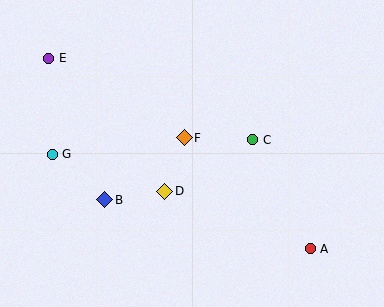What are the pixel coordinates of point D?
Point D is at (164, 191).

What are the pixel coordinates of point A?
Point A is at (310, 249).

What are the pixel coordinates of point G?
Point G is at (52, 154).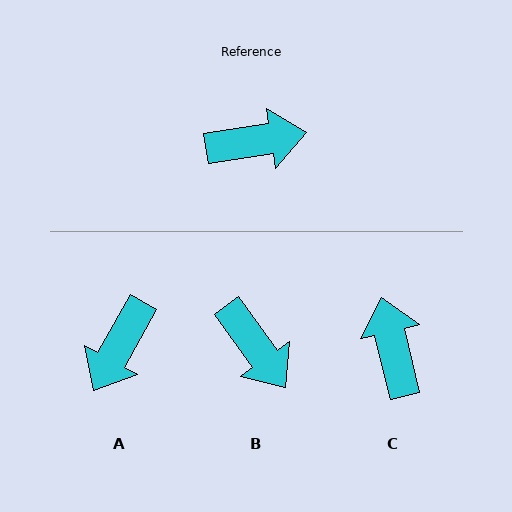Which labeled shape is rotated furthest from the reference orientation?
A, about 128 degrees away.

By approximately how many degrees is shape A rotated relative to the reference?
Approximately 128 degrees clockwise.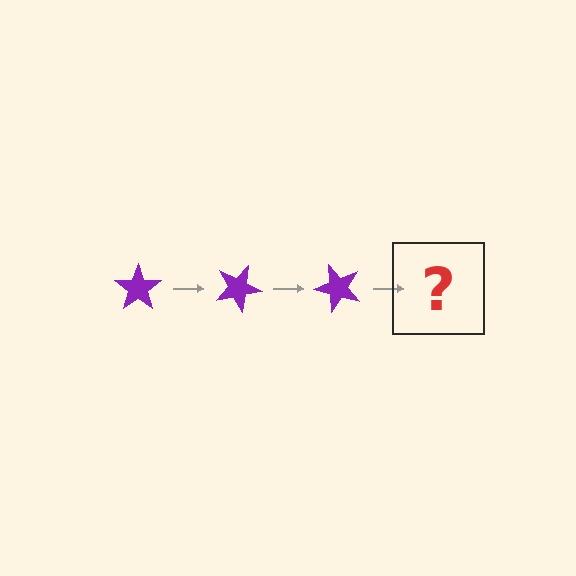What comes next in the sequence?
The next element should be a purple star rotated 75 degrees.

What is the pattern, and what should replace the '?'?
The pattern is that the star rotates 25 degrees each step. The '?' should be a purple star rotated 75 degrees.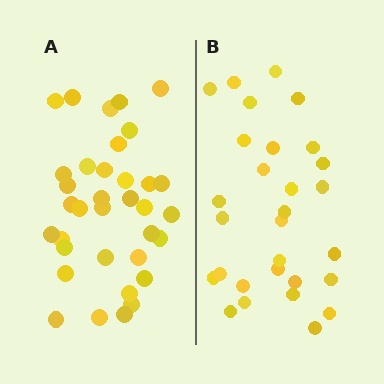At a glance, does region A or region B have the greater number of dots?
Region A (the left region) has more dots.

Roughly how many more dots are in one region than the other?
Region A has about 6 more dots than region B.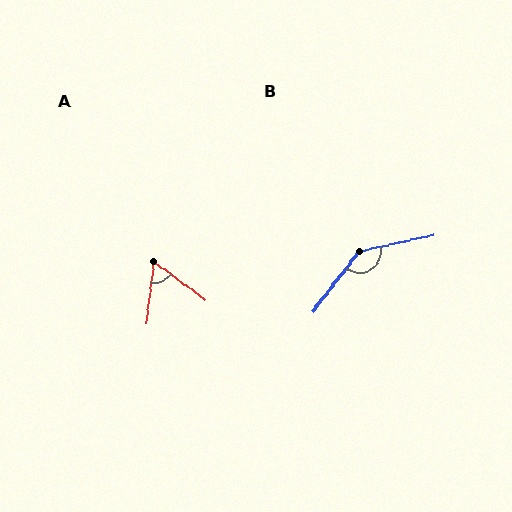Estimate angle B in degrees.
Approximately 140 degrees.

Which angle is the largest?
B, at approximately 140 degrees.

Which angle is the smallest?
A, at approximately 60 degrees.